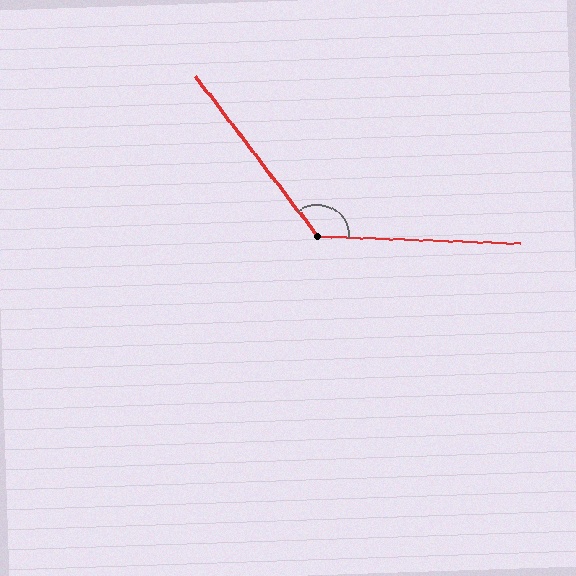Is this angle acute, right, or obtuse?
It is obtuse.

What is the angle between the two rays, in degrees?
Approximately 129 degrees.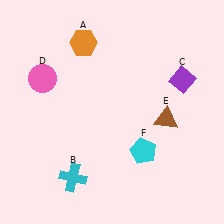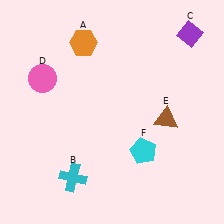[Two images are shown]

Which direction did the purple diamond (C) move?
The purple diamond (C) moved up.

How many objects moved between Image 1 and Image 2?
1 object moved between the two images.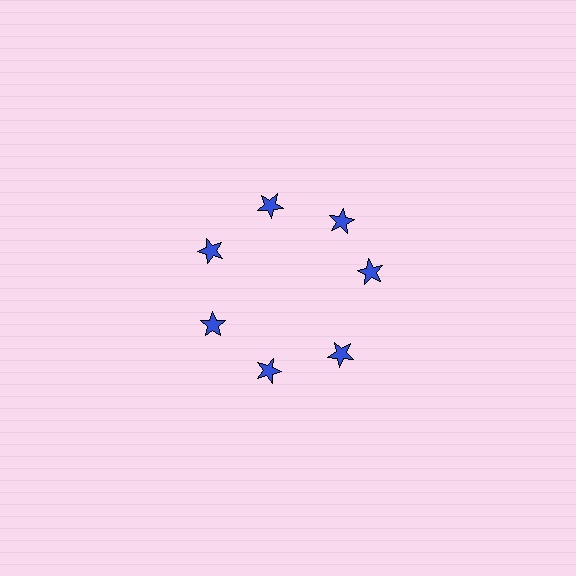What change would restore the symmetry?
The symmetry would be restored by rotating it back into even spacing with its neighbors so that all 7 stars sit at equal angles and equal distance from the center.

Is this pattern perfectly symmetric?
No. The 7 blue stars are arranged in a ring, but one element near the 3 o'clock position is rotated out of alignment along the ring, breaking the 7-fold rotational symmetry.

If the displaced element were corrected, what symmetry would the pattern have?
It would have 7-fold rotational symmetry — the pattern would map onto itself every 51 degrees.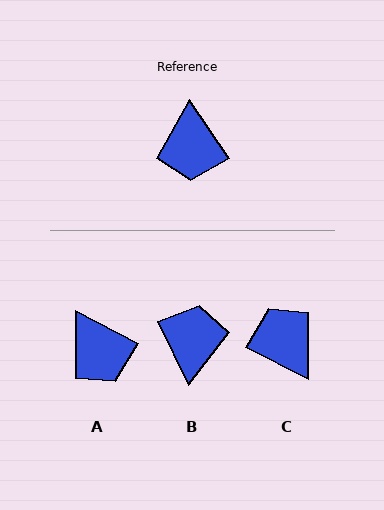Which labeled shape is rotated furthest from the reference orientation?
B, about 171 degrees away.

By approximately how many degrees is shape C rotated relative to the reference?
Approximately 151 degrees clockwise.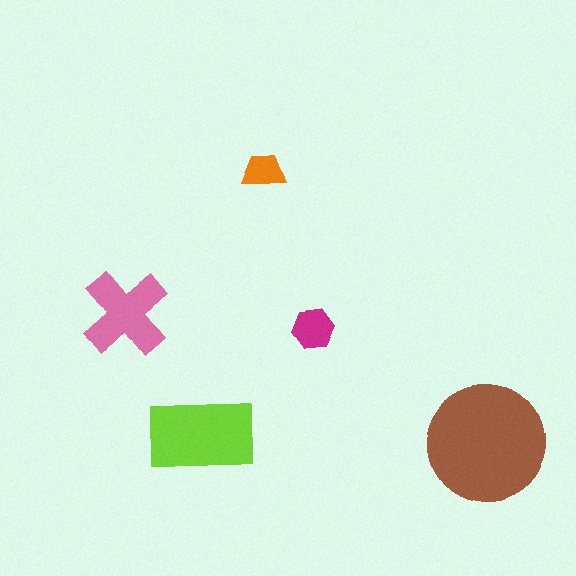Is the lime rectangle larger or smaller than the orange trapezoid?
Larger.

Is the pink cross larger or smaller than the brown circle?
Smaller.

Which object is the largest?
The brown circle.